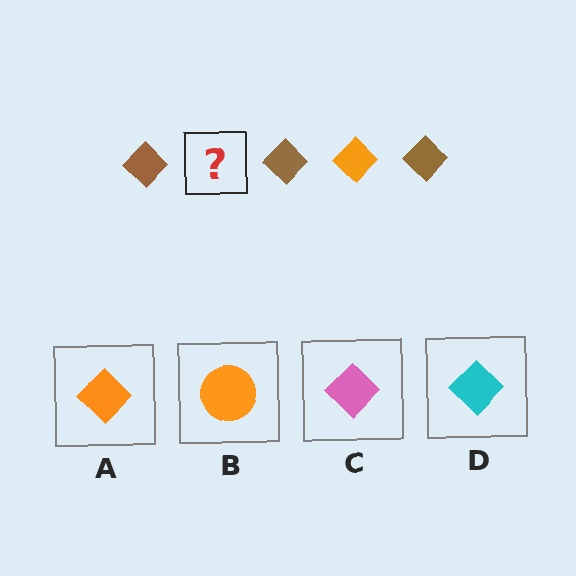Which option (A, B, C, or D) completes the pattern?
A.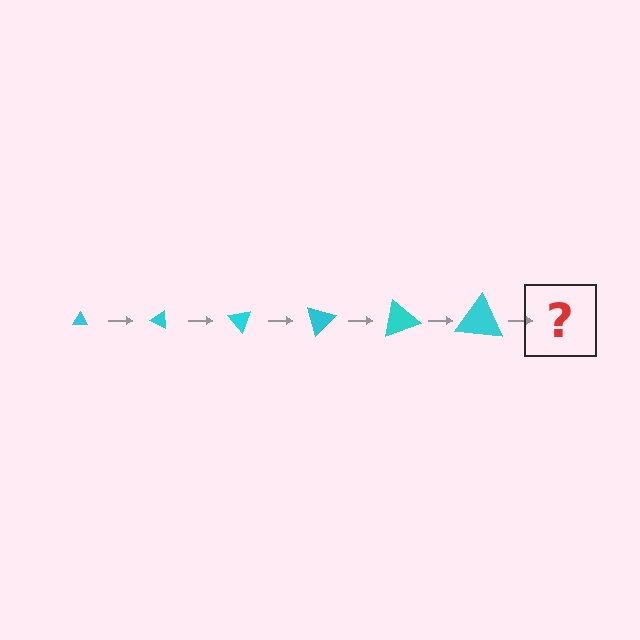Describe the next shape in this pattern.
It should be a triangle, larger than the previous one and rotated 150 degrees from the start.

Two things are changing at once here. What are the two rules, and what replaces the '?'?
The two rules are that the triangle grows larger each step and it rotates 25 degrees each step. The '?' should be a triangle, larger than the previous one and rotated 150 degrees from the start.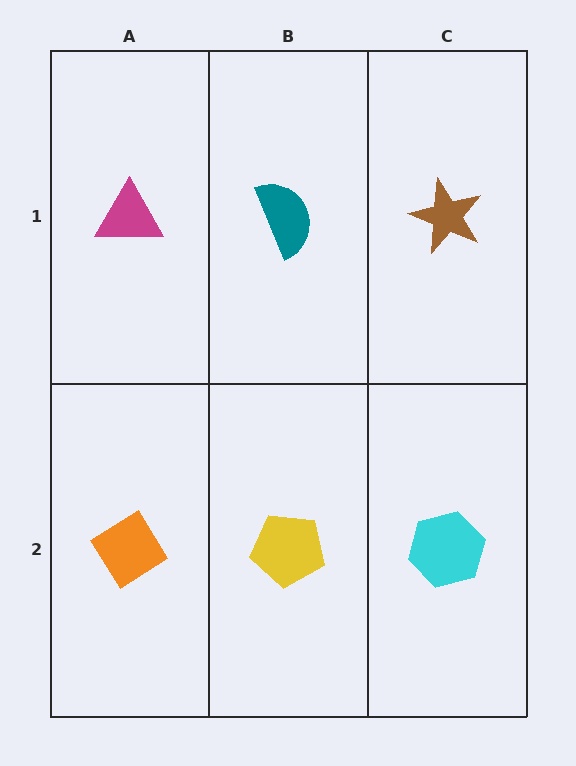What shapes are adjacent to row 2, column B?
A teal semicircle (row 1, column B), an orange diamond (row 2, column A), a cyan hexagon (row 2, column C).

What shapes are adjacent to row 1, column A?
An orange diamond (row 2, column A), a teal semicircle (row 1, column B).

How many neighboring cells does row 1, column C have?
2.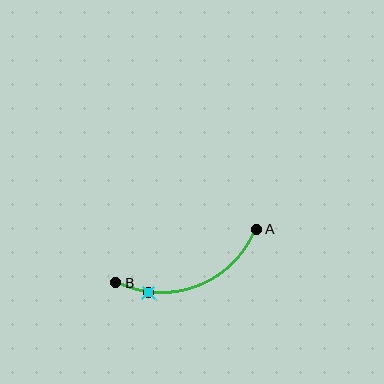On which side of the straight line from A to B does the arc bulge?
The arc bulges below the straight line connecting A and B.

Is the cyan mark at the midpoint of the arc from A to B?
No. The cyan mark lies on the arc but is closer to endpoint B. The arc midpoint would be at the point on the curve equidistant along the arc from both A and B.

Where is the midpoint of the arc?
The arc midpoint is the point on the curve farthest from the straight line joining A and B. It sits below that line.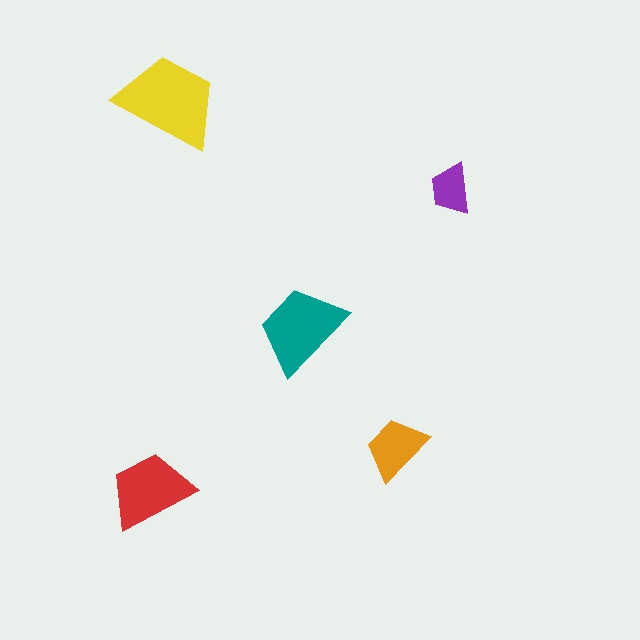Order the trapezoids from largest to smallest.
the yellow one, the teal one, the red one, the orange one, the purple one.